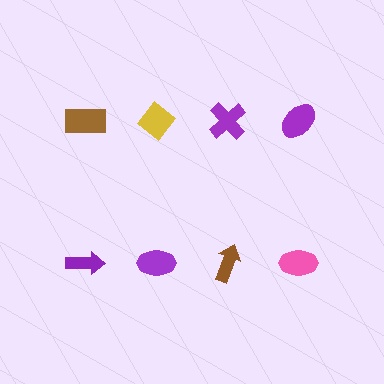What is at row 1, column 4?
A purple ellipse.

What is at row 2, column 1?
A purple arrow.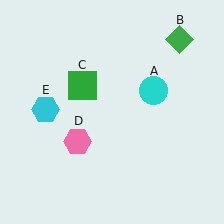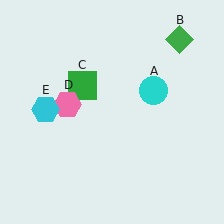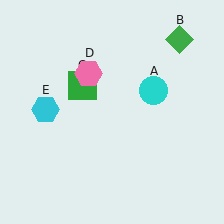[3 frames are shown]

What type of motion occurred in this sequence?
The pink hexagon (object D) rotated clockwise around the center of the scene.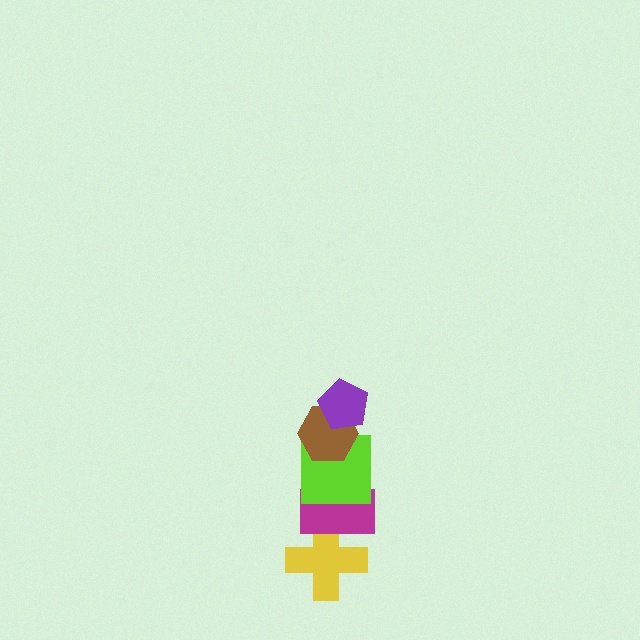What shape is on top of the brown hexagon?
The purple pentagon is on top of the brown hexagon.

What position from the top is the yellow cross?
The yellow cross is 5th from the top.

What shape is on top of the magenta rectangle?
The lime square is on top of the magenta rectangle.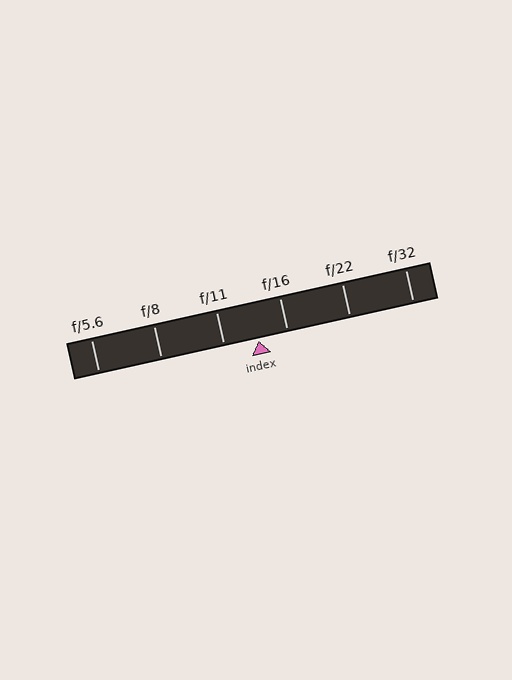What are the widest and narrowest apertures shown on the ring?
The widest aperture shown is f/5.6 and the narrowest is f/32.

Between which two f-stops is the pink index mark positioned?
The index mark is between f/11 and f/16.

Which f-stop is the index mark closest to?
The index mark is closest to f/16.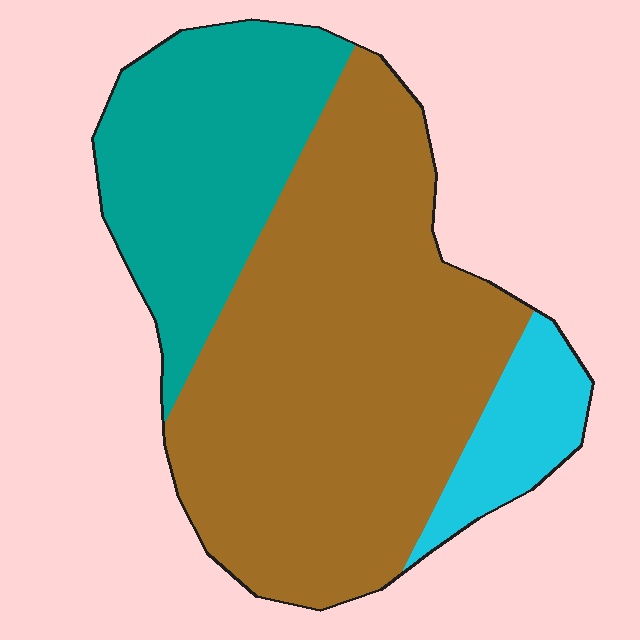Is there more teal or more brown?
Brown.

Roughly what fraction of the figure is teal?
Teal covers about 30% of the figure.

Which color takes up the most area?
Brown, at roughly 60%.